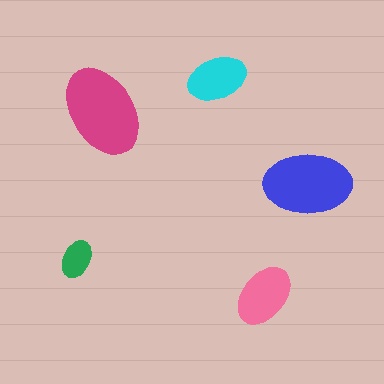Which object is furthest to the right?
The blue ellipse is rightmost.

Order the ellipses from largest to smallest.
the magenta one, the blue one, the pink one, the cyan one, the green one.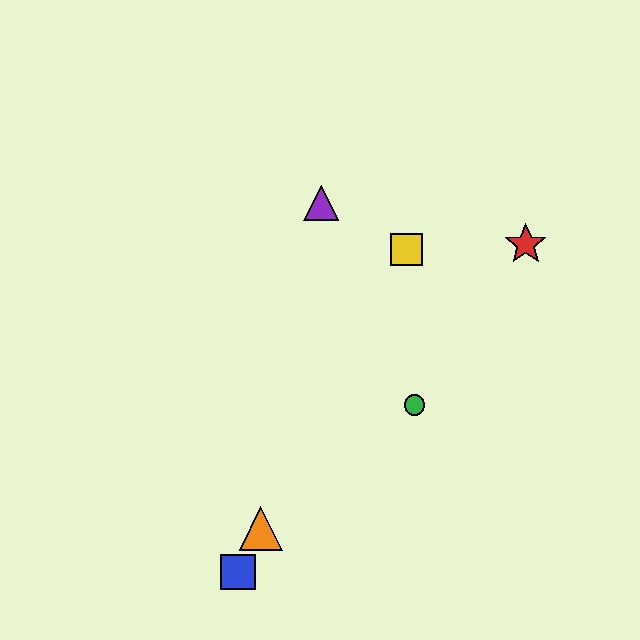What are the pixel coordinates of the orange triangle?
The orange triangle is at (261, 529).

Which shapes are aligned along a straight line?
The blue square, the yellow square, the orange triangle are aligned along a straight line.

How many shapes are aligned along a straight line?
3 shapes (the blue square, the yellow square, the orange triangle) are aligned along a straight line.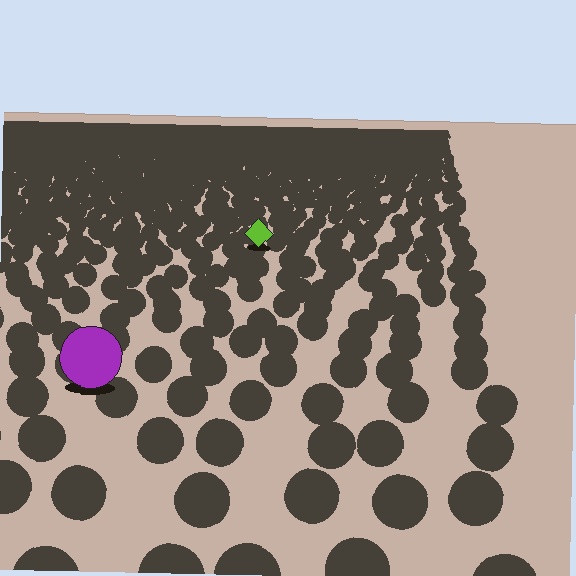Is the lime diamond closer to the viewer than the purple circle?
No. The purple circle is closer — you can tell from the texture gradient: the ground texture is coarser near it.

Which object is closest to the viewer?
The purple circle is closest. The texture marks near it are larger and more spread out.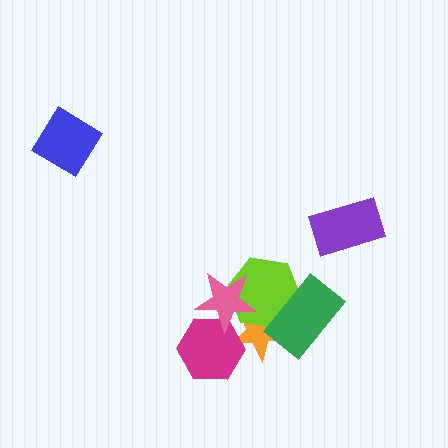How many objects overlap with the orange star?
4 objects overlap with the orange star.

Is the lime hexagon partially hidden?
Yes, it is partially covered by another shape.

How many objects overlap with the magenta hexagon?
2 objects overlap with the magenta hexagon.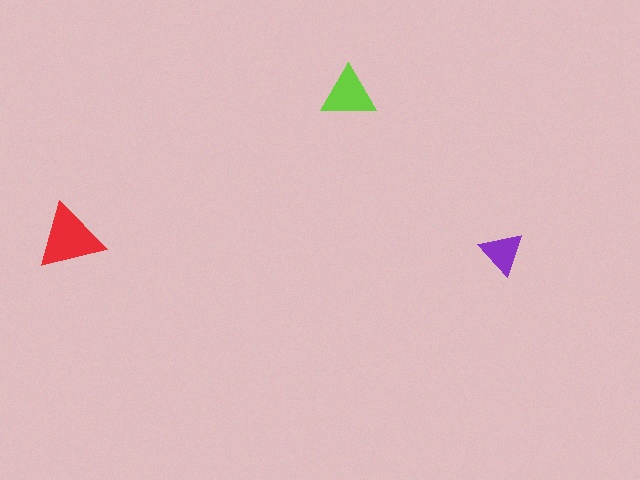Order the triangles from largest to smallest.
the red one, the lime one, the purple one.